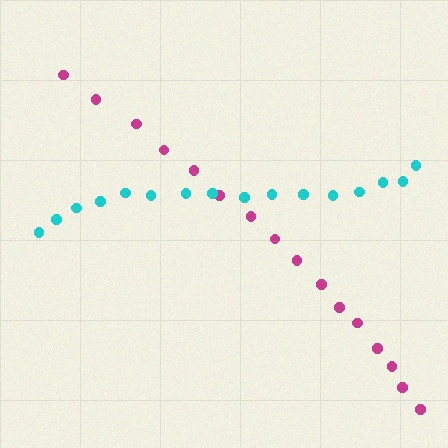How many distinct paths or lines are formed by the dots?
There are 2 distinct paths.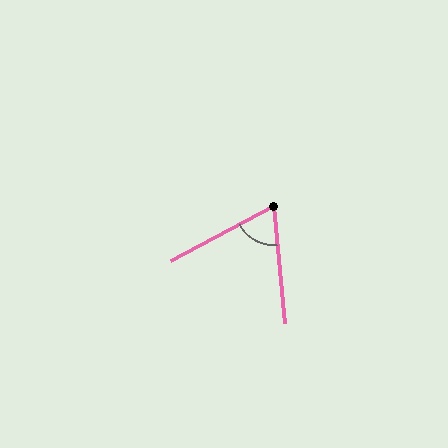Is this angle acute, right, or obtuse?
It is acute.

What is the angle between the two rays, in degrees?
Approximately 67 degrees.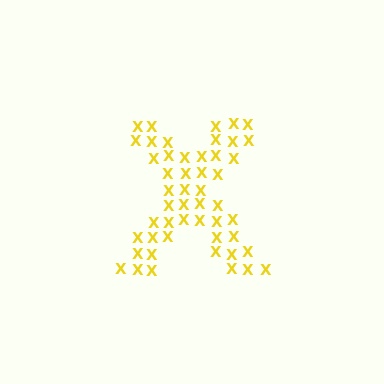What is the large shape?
The large shape is the letter X.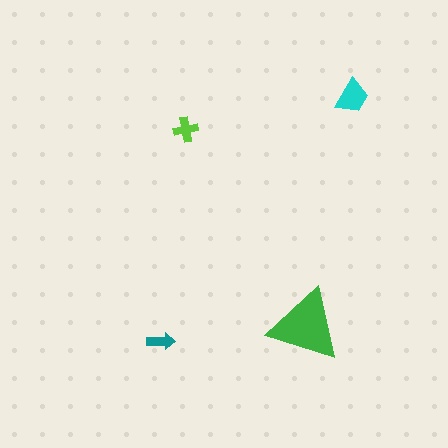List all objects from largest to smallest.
The green triangle, the cyan trapezoid, the lime cross, the teal arrow.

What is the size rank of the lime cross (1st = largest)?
3rd.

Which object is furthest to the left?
The teal arrow is leftmost.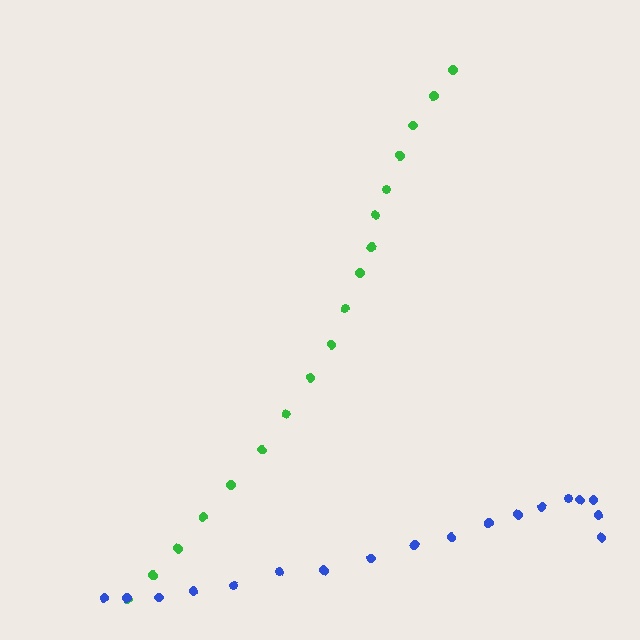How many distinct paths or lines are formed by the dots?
There are 2 distinct paths.